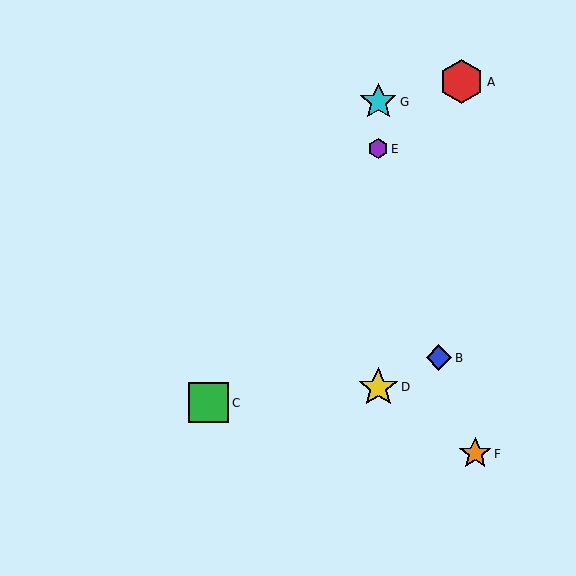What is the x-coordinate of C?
Object C is at x≈209.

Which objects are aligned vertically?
Objects D, E, G are aligned vertically.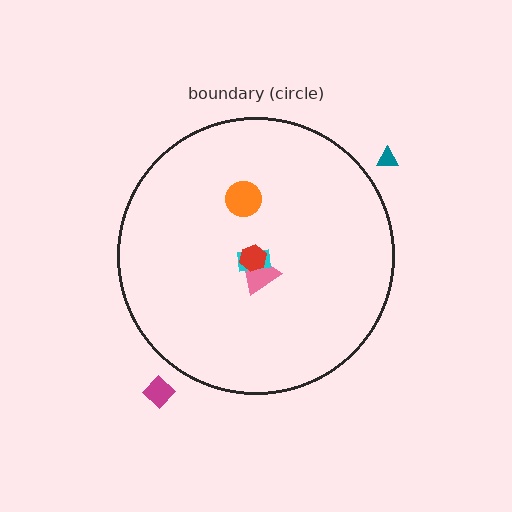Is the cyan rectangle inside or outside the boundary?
Inside.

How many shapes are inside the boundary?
4 inside, 2 outside.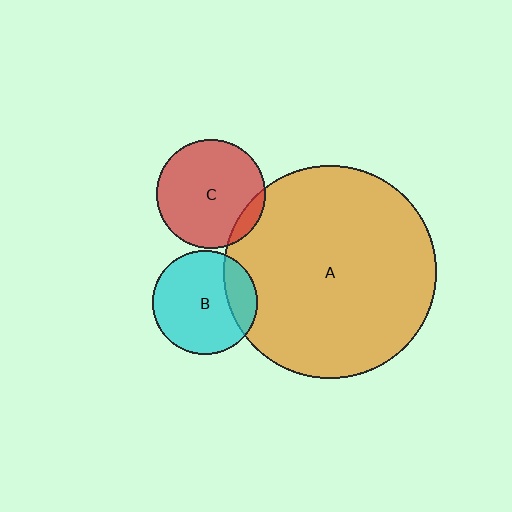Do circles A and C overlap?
Yes.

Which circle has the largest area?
Circle A (orange).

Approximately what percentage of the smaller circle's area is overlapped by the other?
Approximately 10%.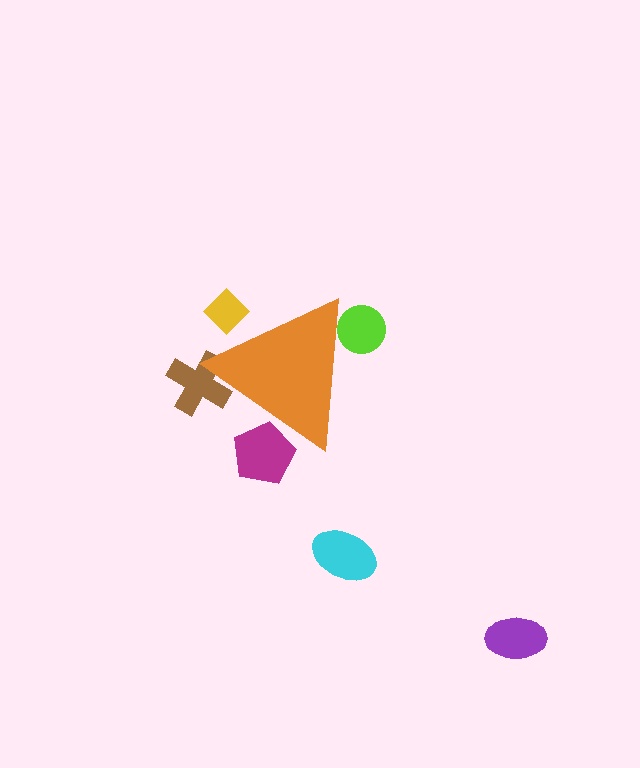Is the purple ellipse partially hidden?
No, the purple ellipse is fully visible.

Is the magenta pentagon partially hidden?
Yes, the magenta pentagon is partially hidden behind the orange triangle.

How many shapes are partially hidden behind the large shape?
4 shapes are partially hidden.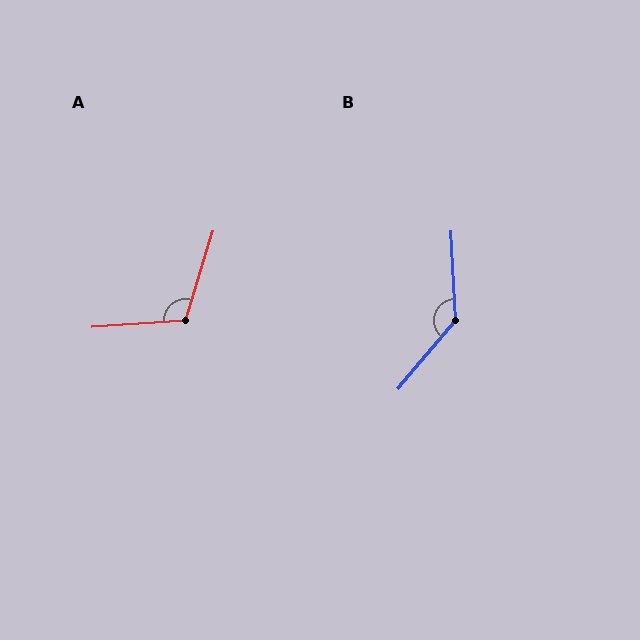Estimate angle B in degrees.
Approximately 137 degrees.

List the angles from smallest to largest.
A (111°), B (137°).